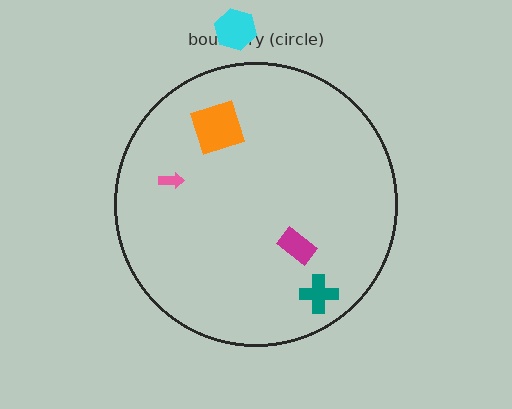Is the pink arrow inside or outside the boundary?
Inside.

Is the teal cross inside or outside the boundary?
Inside.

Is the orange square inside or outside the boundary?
Inside.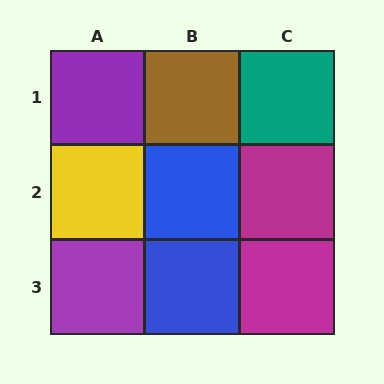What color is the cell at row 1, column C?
Teal.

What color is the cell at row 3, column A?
Purple.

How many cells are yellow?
1 cell is yellow.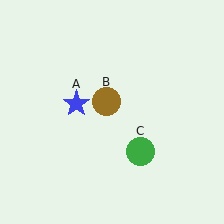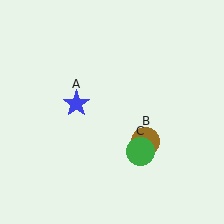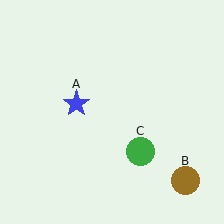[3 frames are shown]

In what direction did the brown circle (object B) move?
The brown circle (object B) moved down and to the right.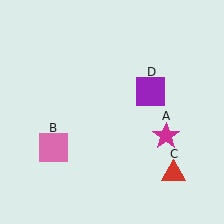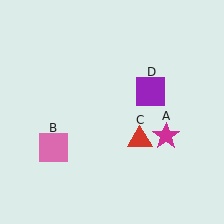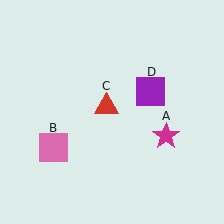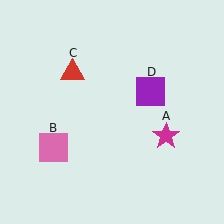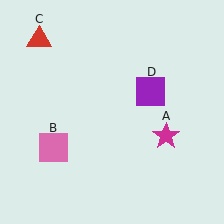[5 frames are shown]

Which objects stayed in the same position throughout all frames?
Magenta star (object A) and pink square (object B) and purple square (object D) remained stationary.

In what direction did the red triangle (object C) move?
The red triangle (object C) moved up and to the left.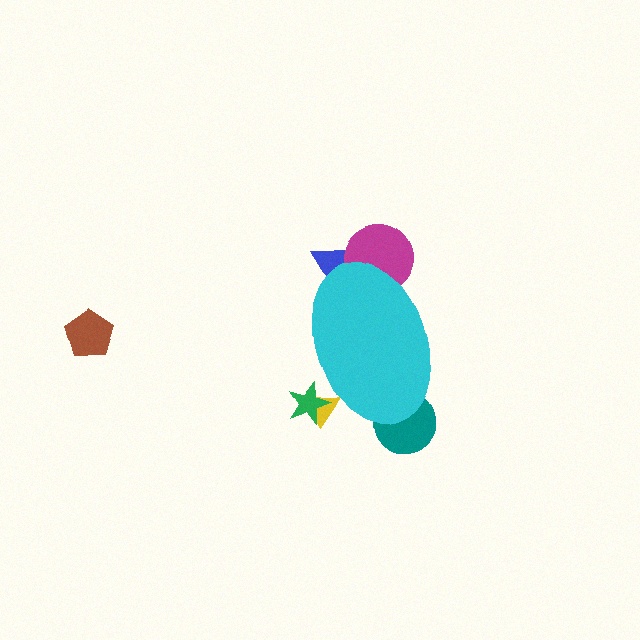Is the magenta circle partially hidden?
Yes, the magenta circle is partially hidden behind the cyan ellipse.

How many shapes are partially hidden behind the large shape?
5 shapes are partially hidden.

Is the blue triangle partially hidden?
Yes, the blue triangle is partially hidden behind the cyan ellipse.